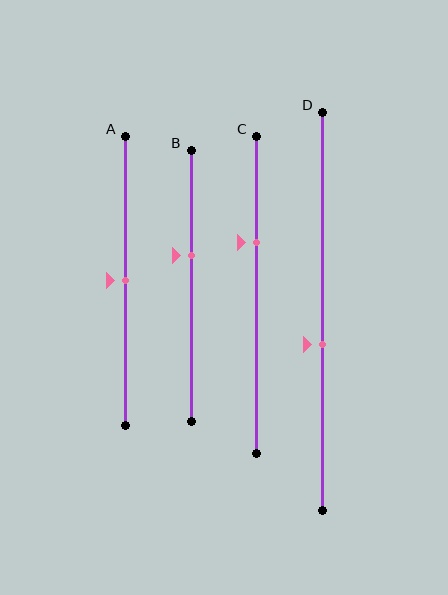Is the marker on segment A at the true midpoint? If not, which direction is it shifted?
Yes, the marker on segment A is at the true midpoint.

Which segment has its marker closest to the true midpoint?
Segment A has its marker closest to the true midpoint.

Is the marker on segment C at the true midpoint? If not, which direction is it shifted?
No, the marker on segment C is shifted upward by about 16% of the segment length.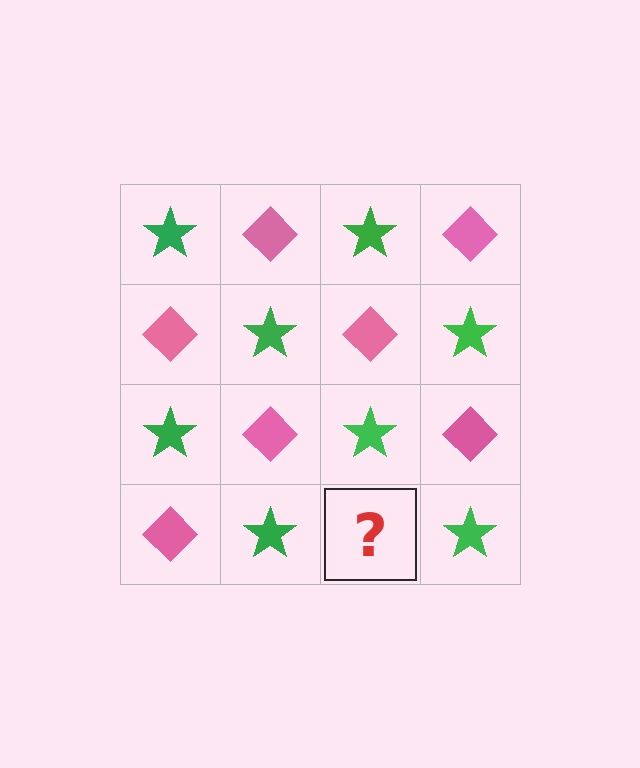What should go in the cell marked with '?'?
The missing cell should contain a pink diamond.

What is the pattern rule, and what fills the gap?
The rule is that it alternates green star and pink diamond in a checkerboard pattern. The gap should be filled with a pink diamond.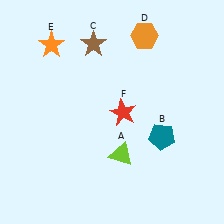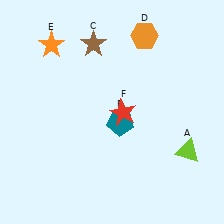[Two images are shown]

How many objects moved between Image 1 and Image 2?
2 objects moved between the two images.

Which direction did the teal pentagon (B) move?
The teal pentagon (B) moved left.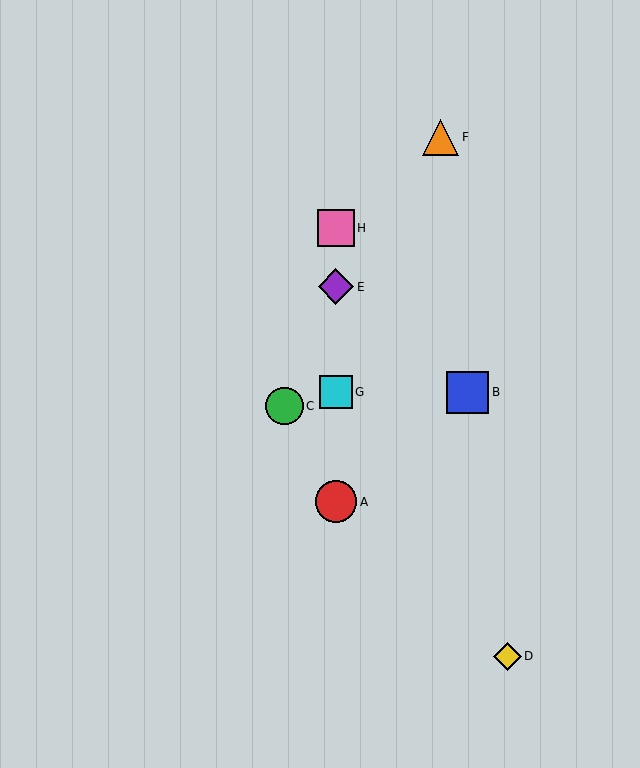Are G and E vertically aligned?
Yes, both are at x≈336.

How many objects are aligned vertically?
4 objects (A, E, G, H) are aligned vertically.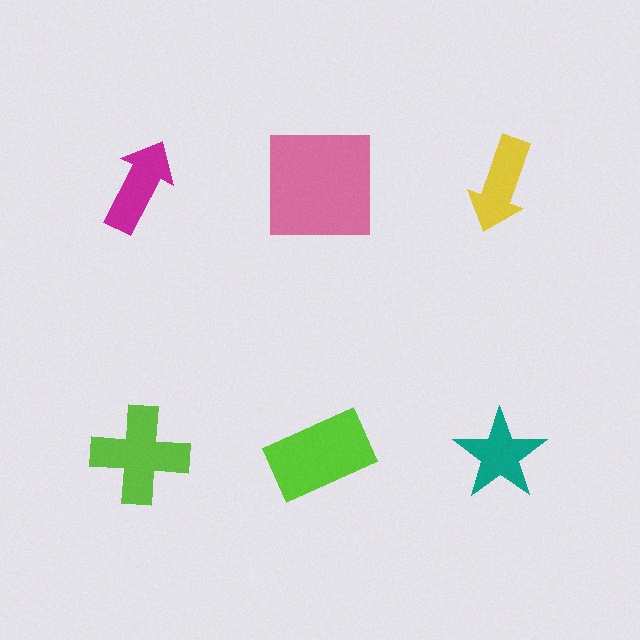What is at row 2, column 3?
A teal star.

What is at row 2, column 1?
A lime cross.